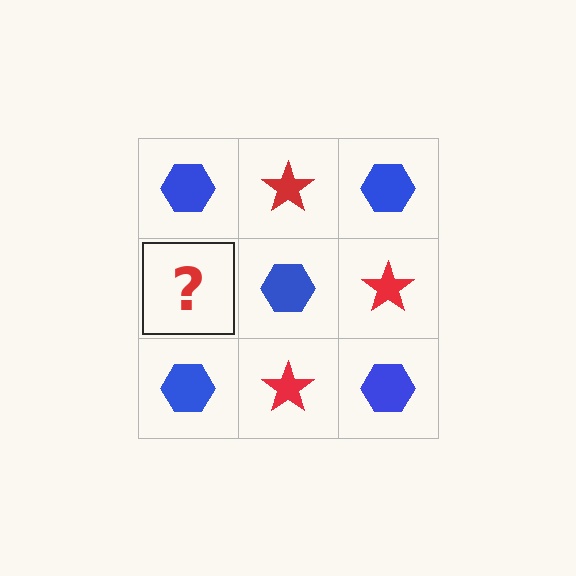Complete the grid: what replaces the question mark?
The question mark should be replaced with a red star.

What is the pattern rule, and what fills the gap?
The rule is that it alternates blue hexagon and red star in a checkerboard pattern. The gap should be filled with a red star.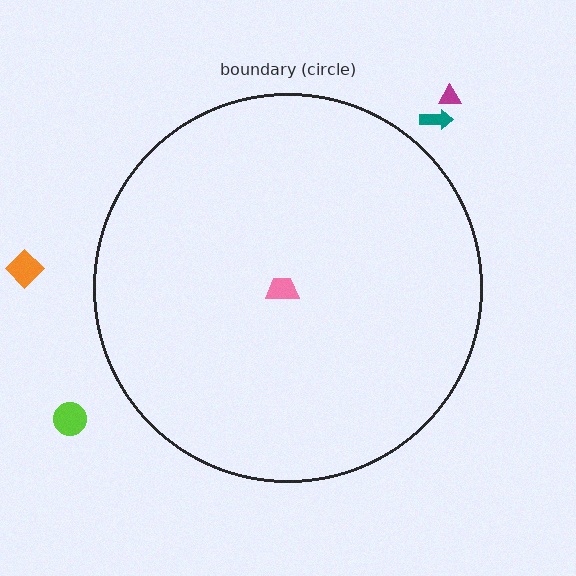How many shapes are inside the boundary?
1 inside, 4 outside.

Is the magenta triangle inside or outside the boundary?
Outside.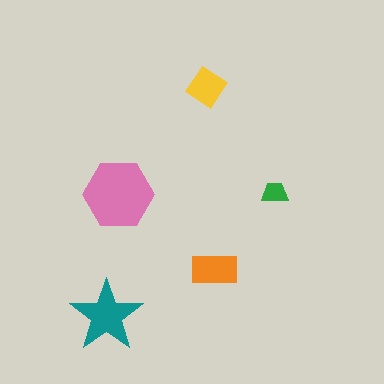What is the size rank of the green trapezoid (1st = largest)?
5th.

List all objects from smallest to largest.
The green trapezoid, the yellow diamond, the orange rectangle, the teal star, the pink hexagon.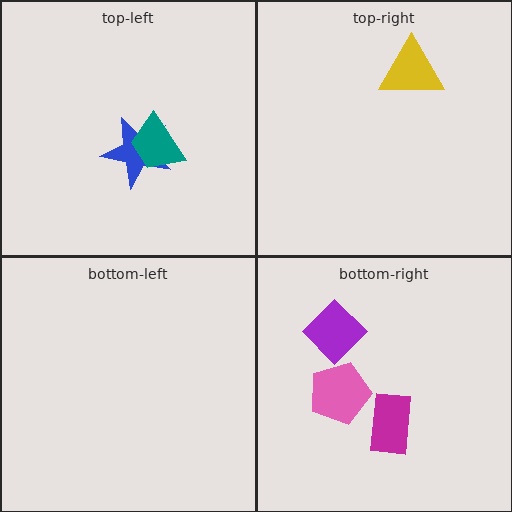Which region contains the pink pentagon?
The bottom-right region.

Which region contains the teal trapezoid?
The top-left region.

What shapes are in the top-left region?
The blue star, the teal trapezoid.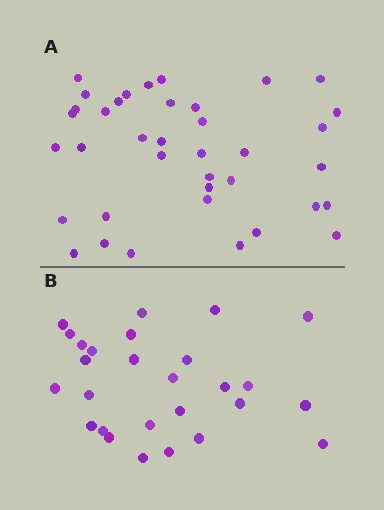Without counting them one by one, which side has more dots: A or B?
Region A (the top region) has more dots.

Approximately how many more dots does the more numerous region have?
Region A has roughly 12 or so more dots than region B.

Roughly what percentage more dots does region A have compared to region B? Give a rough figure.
About 40% more.